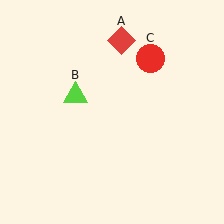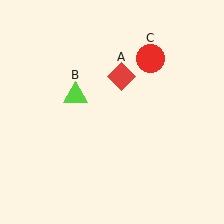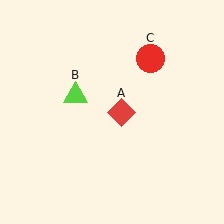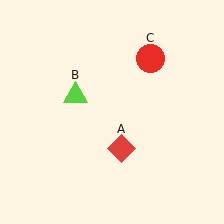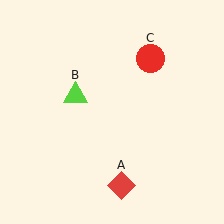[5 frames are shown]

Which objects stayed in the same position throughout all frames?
Lime triangle (object B) and red circle (object C) remained stationary.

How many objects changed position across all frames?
1 object changed position: red diamond (object A).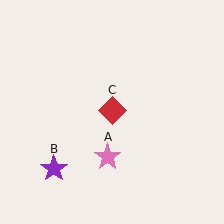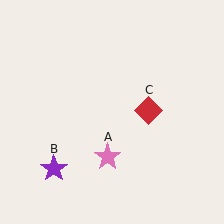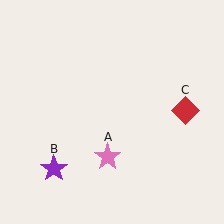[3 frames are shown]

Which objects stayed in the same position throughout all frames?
Pink star (object A) and purple star (object B) remained stationary.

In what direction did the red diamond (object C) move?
The red diamond (object C) moved right.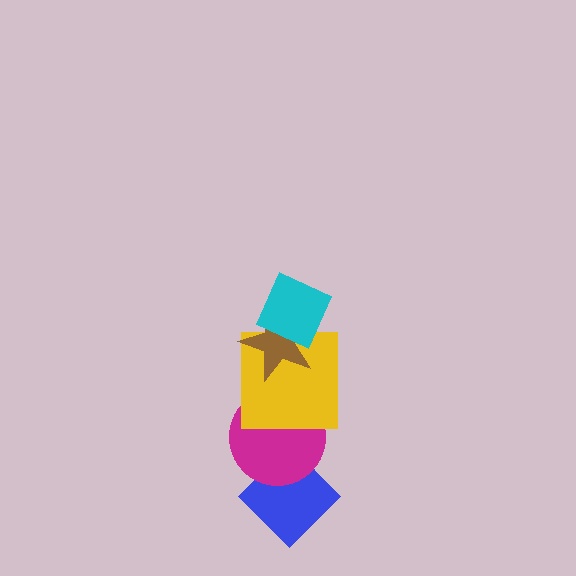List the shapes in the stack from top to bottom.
From top to bottom: the cyan diamond, the brown star, the yellow square, the magenta circle, the blue diamond.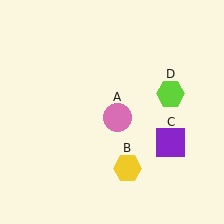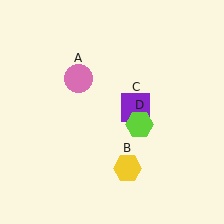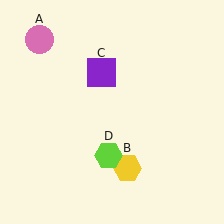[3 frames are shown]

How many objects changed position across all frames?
3 objects changed position: pink circle (object A), purple square (object C), lime hexagon (object D).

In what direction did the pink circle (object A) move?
The pink circle (object A) moved up and to the left.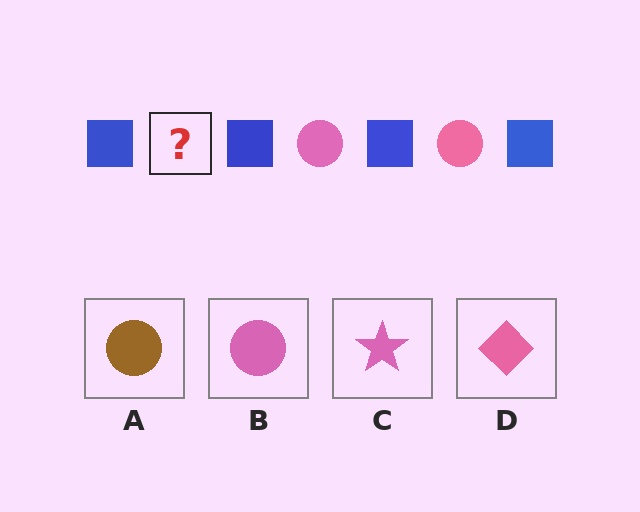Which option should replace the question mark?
Option B.